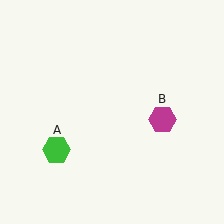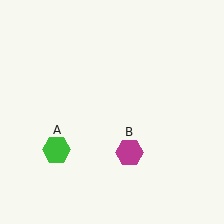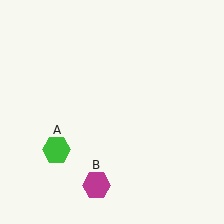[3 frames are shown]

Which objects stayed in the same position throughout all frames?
Green hexagon (object A) remained stationary.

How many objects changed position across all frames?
1 object changed position: magenta hexagon (object B).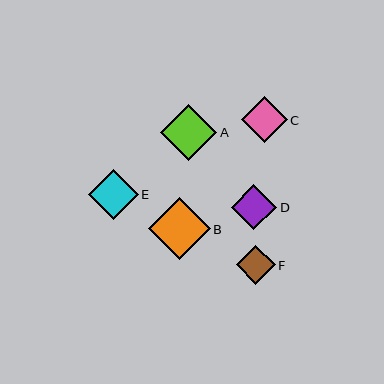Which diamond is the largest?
Diamond B is the largest with a size of approximately 62 pixels.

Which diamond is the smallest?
Diamond F is the smallest with a size of approximately 39 pixels.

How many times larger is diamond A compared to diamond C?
Diamond A is approximately 1.2 times the size of diamond C.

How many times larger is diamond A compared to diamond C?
Diamond A is approximately 1.2 times the size of diamond C.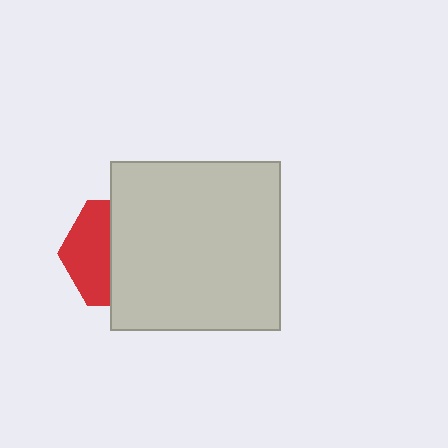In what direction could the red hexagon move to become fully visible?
The red hexagon could move left. That would shift it out from behind the light gray rectangle entirely.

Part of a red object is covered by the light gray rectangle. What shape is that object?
It is a hexagon.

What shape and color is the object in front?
The object in front is a light gray rectangle.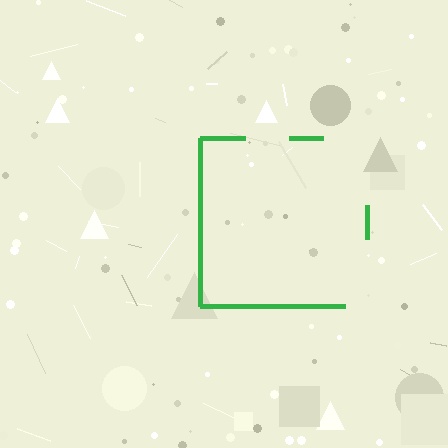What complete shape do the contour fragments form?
The contour fragments form a square.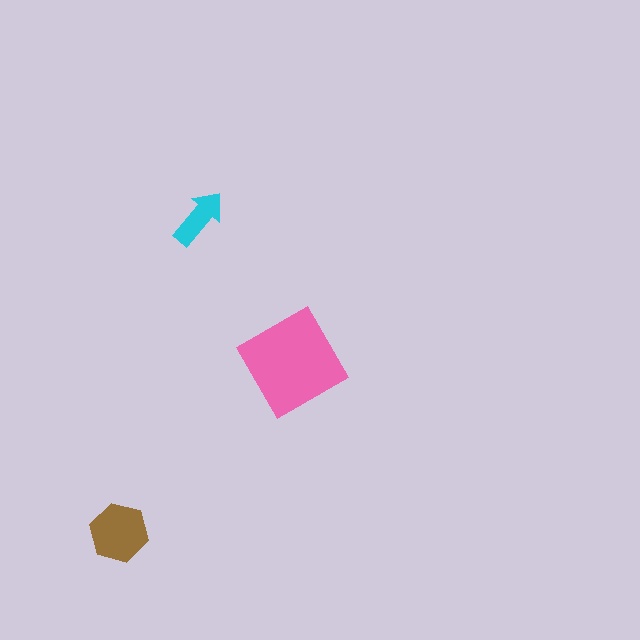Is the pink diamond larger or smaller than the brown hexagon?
Larger.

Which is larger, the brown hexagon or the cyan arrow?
The brown hexagon.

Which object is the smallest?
The cyan arrow.